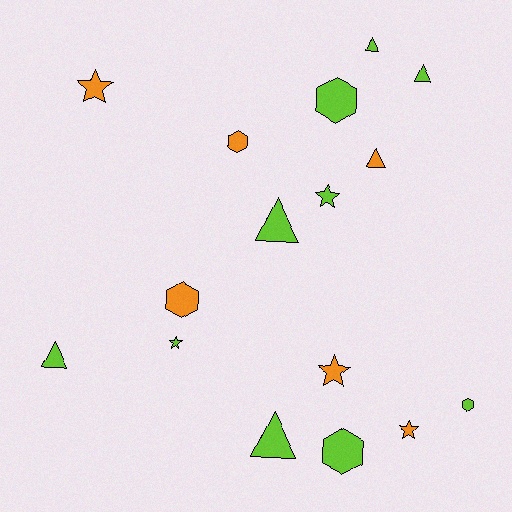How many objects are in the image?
There are 16 objects.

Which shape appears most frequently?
Triangle, with 6 objects.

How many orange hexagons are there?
There are 2 orange hexagons.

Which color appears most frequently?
Lime, with 10 objects.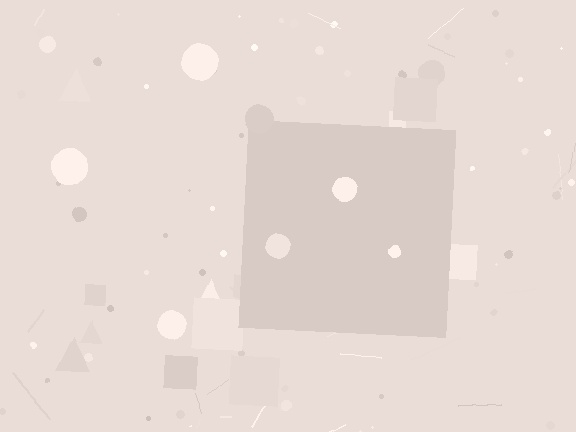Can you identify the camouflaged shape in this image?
The camouflaged shape is a square.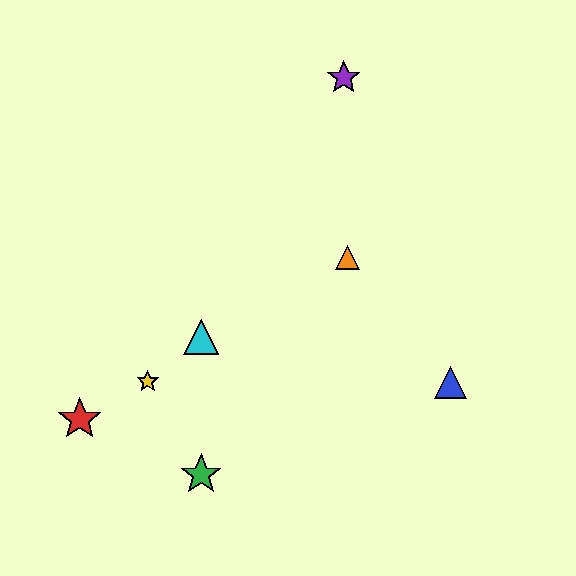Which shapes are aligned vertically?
The green star, the cyan triangle are aligned vertically.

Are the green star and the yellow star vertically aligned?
No, the green star is at x≈201 and the yellow star is at x≈148.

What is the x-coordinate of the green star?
The green star is at x≈201.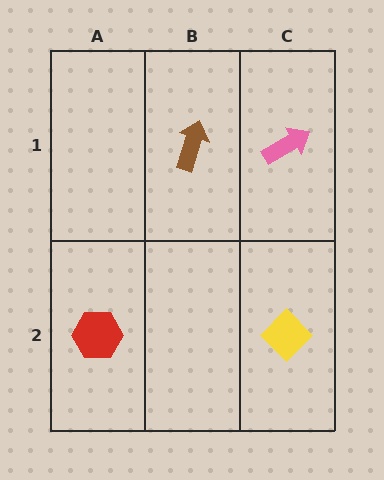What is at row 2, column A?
A red hexagon.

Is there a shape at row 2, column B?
No, that cell is empty.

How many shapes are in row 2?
2 shapes.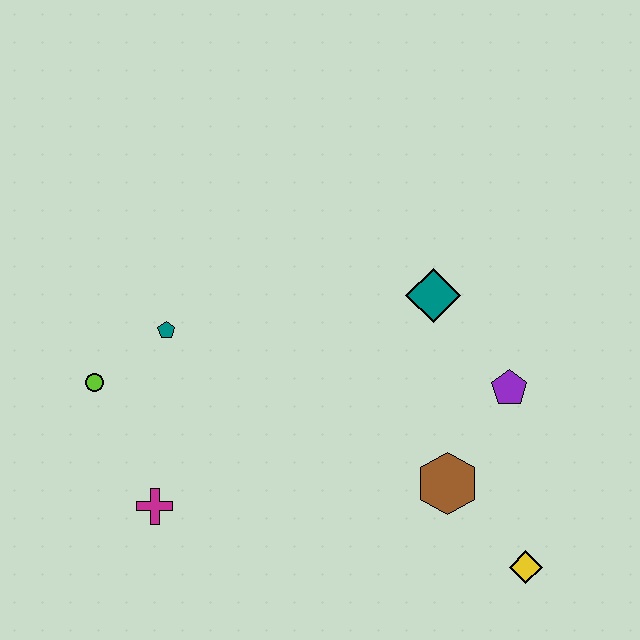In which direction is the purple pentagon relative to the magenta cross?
The purple pentagon is to the right of the magenta cross.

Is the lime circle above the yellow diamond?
Yes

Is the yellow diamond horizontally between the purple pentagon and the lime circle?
No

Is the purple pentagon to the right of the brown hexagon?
Yes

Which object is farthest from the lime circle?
The yellow diamond is farthest from the lime circle.